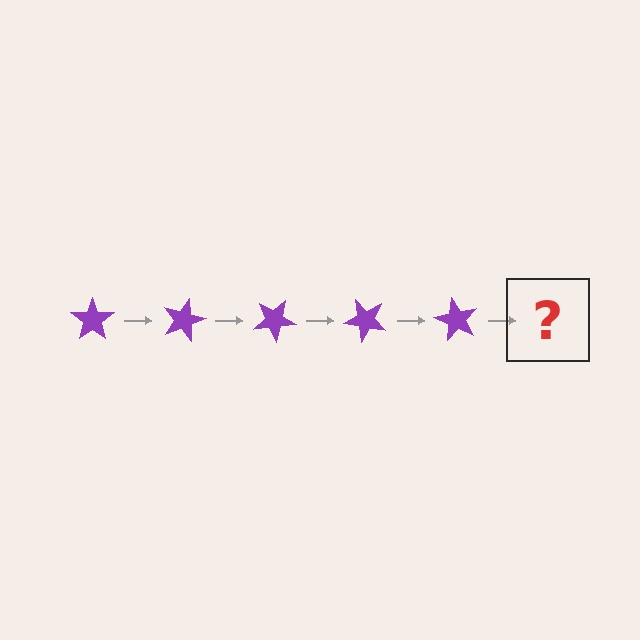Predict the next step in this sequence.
The next step is a purple star rotated 75 degrees.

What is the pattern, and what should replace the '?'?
The pattern is that the star rotates 15 degrees each step. The '?' should be a purple star rotated 75 degrees.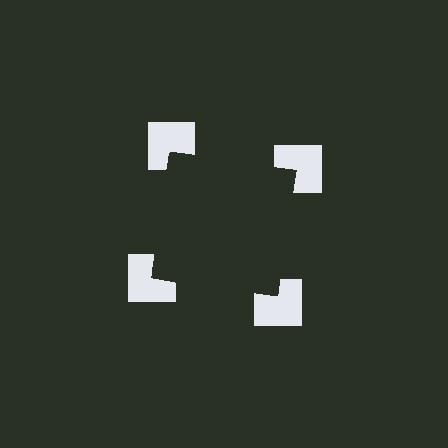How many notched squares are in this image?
There are 4 — one at each vertex of the illusory square.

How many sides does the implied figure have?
4 sides.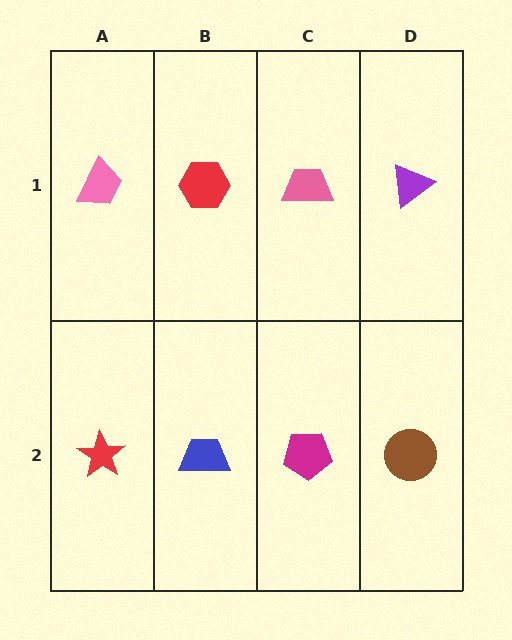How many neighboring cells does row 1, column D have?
2.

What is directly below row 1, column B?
A blue trapezoid.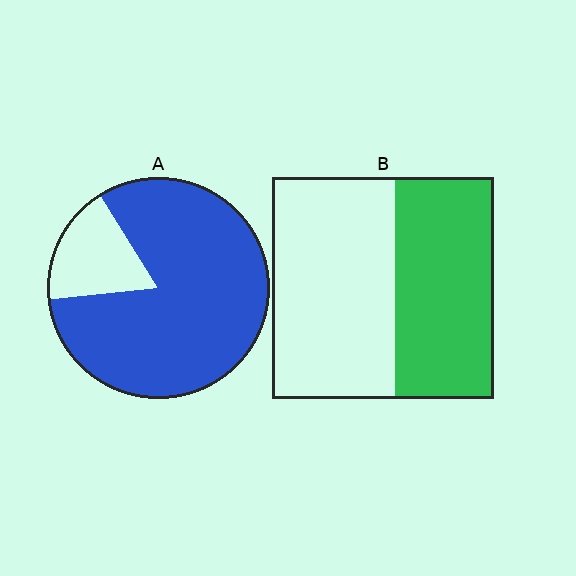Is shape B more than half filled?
No.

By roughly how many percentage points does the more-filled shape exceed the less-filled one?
By roughly 40 percentage points (A over B).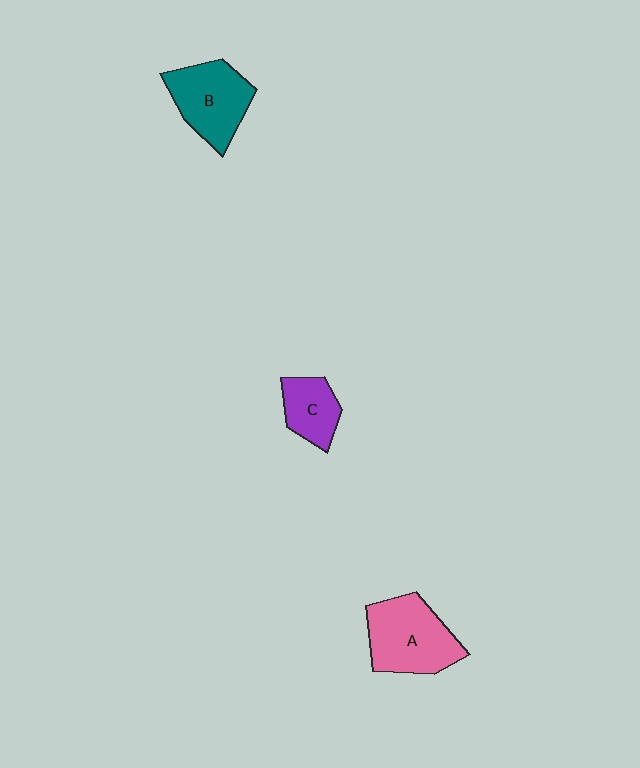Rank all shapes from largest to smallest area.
From largest to smallest: A (pink), B (teal), C (purple).